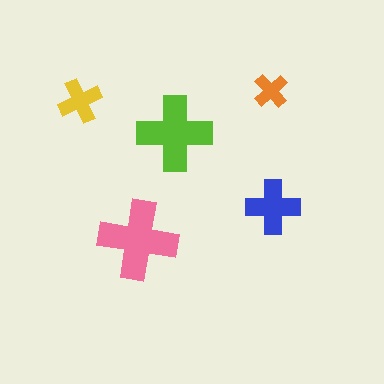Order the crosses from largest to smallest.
the pink one, the lime one, the blue one, the yellow one, the orange one.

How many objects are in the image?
There are 5 objects in the image.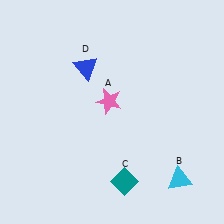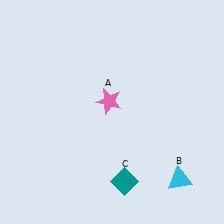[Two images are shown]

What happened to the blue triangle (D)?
The blue triangle (D) was removed in Image 2. It was in the top-left area of Image 1.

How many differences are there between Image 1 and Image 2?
There is 1 difference between the two images.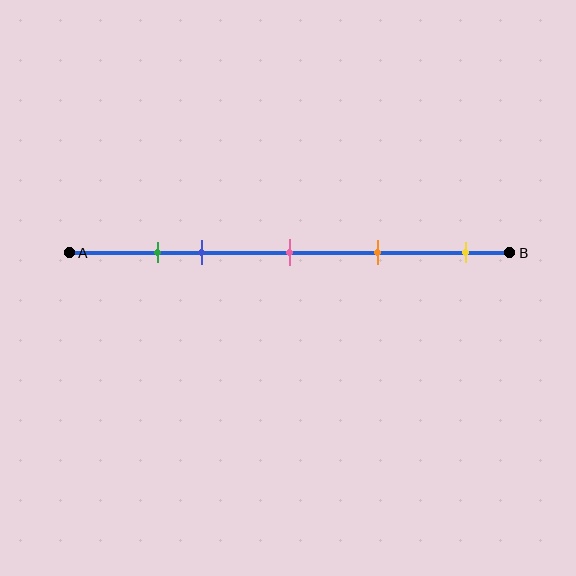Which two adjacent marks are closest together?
The green and blue marks are the closest adjacent pair.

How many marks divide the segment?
There are 5 marks dividing the segment.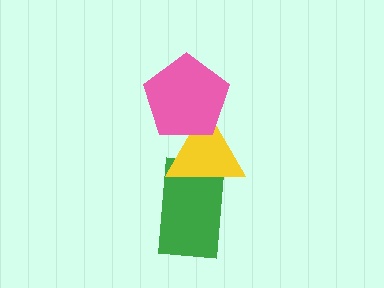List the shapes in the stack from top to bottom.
From top to bottom: the pink pentagon, the yellow triangle, the green rectangle.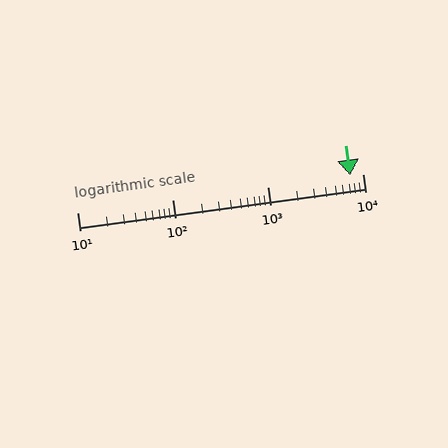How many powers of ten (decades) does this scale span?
The scale spans 3 decades, from 10 to 10000.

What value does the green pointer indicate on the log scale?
The pointer indicates approximately 7400.